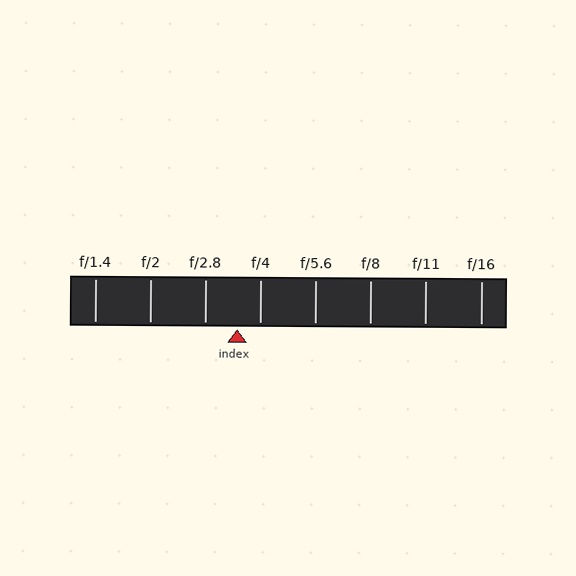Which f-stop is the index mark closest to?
The index mark is closest to f/4.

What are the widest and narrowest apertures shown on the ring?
The widest aperture shown is f/1.4 and the narrowest is f/16.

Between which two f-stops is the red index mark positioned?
The index mark is between f/2.8 and f/4.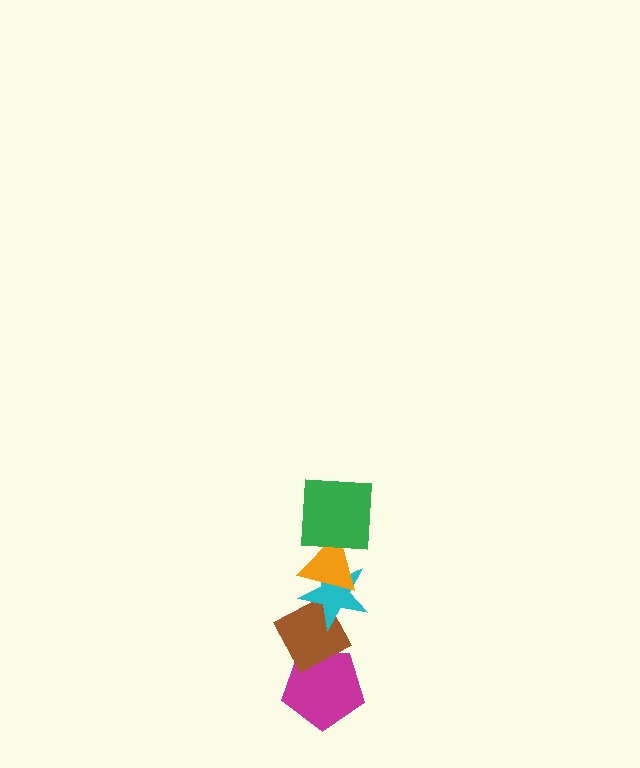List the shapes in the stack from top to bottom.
From top to bottom: the green square, the orange triangle, the cyan star, the brown diamond, the magenta pentagon.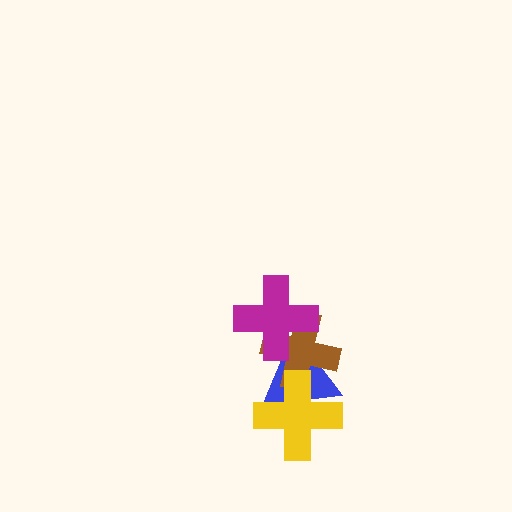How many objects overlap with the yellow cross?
2 objects overlap with the yellow cross.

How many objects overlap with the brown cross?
3 objects overlap with the brown cross.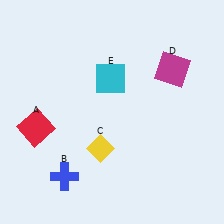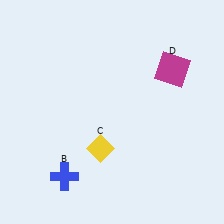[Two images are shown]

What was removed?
The red square (A), the cyan square (E) were removed in Image 2.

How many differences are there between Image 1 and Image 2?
There are 2 differences between the two images.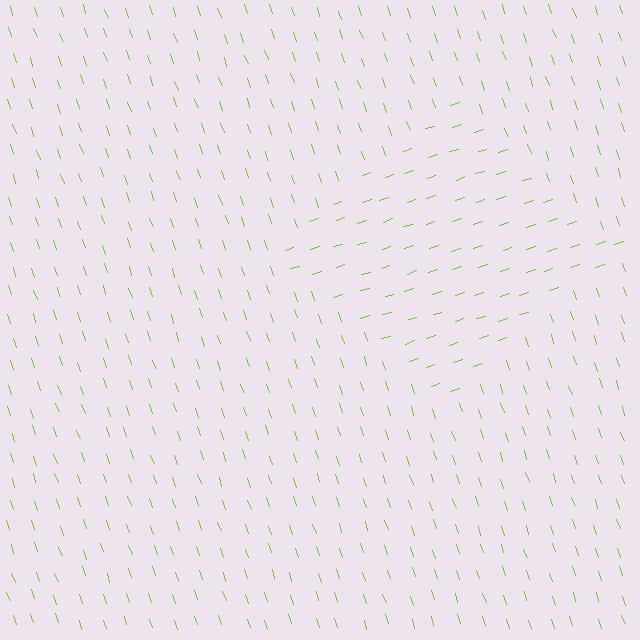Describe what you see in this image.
The image is filled with small lime line segments. A diamond region in the image has lines oriented differently from the surrounding lines, creating a visible texture boundary.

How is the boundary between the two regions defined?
The boundary is defined purely by a change in line orientation (approximately 89 degrees difference). All lines are the same color and thickness.